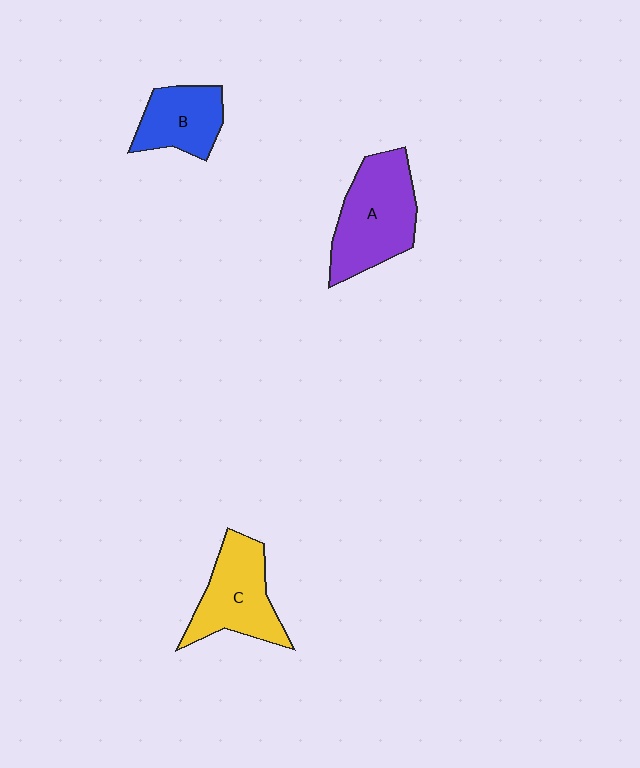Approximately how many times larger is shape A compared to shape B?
Approximately 1.6 times.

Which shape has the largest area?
Shape A (purple).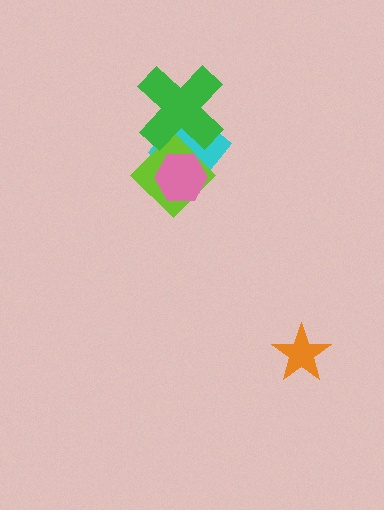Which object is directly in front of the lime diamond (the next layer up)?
The green cross is directly in front of the lime diamond.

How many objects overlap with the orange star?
0 objects overlap with the orange star.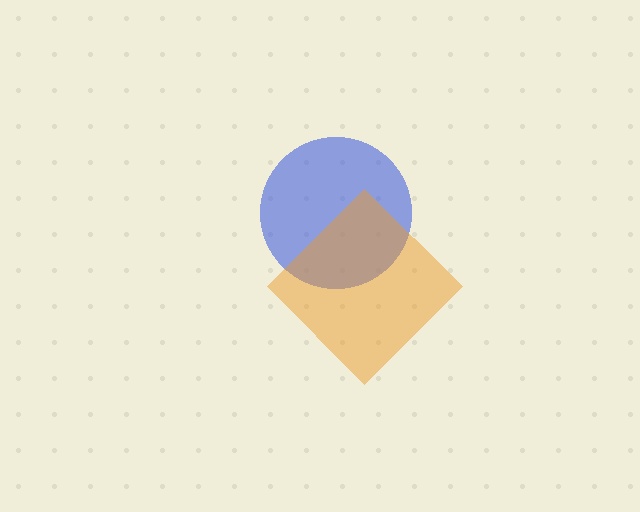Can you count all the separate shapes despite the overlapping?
Yes, there are 2 separate shapes.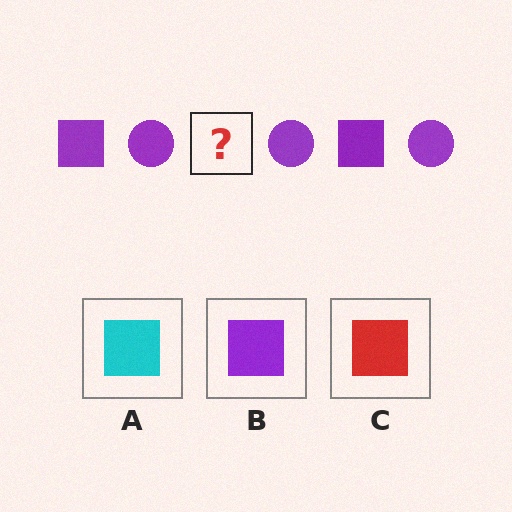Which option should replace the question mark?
Option B.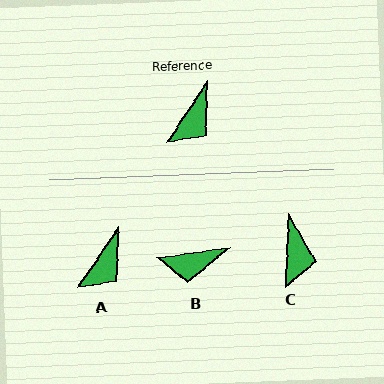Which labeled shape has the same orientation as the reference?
A.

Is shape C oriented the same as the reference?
No, it is off by about 31 degrees.